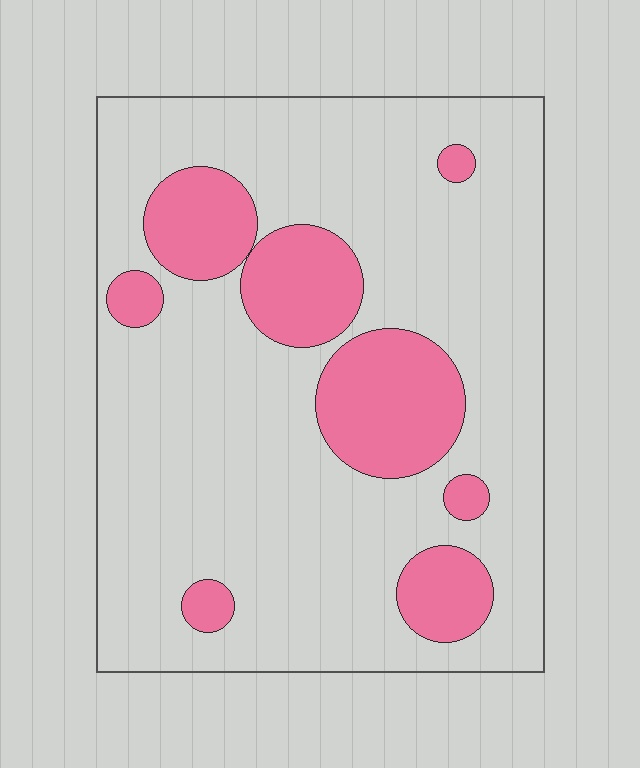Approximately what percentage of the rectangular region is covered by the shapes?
Approximately 20%.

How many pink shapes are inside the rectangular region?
8.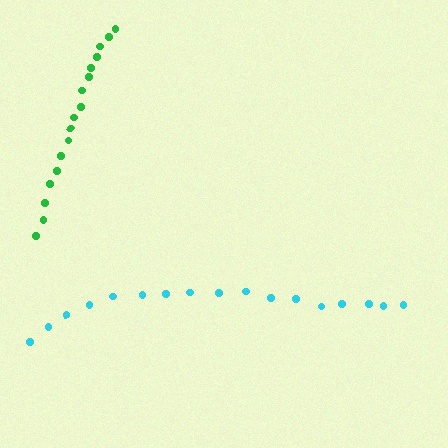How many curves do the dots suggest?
There are 2 distinct paths.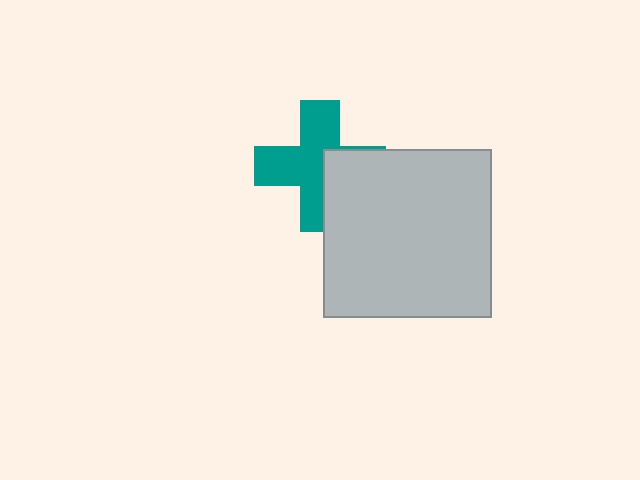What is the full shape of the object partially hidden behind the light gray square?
The partially hidden object is a teal cross.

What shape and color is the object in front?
The object in front is a light gray square.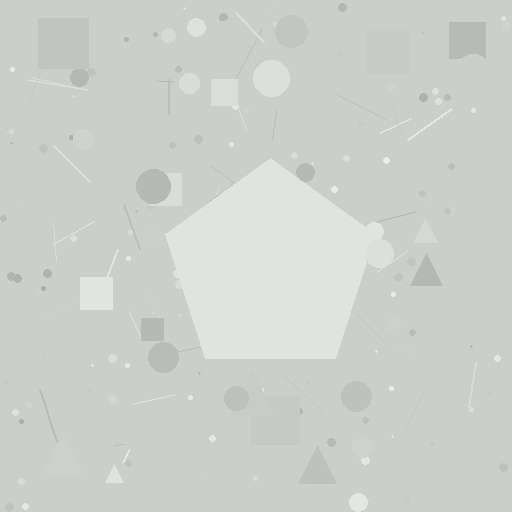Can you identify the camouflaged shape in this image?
The camouflaged shape is a pentagon.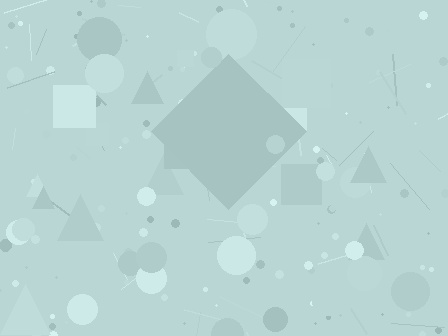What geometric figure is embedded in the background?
A diamond is embedded in the background.